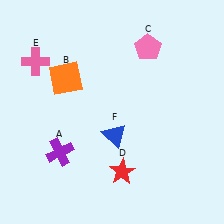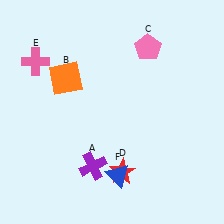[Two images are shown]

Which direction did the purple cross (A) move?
The purple cross (A) moved right.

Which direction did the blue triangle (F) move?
The blue triangle (F) moved down.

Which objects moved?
The objects that moved are: the purple cross (A), the blue triangle (F).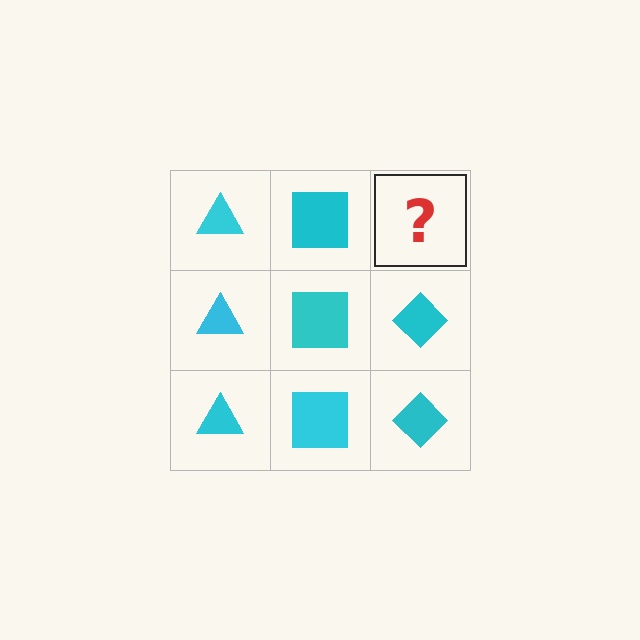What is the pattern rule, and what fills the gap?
The rule is that each column has a consistent shape. The gap should be filled with a cyan diamond.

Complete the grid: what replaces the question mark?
The question mark should be replaced with a cyan diamond.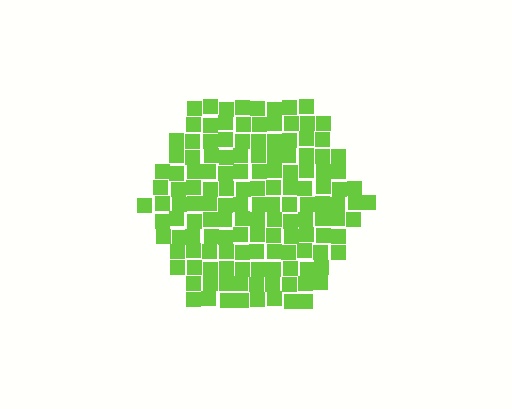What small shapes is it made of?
It is made of small squares.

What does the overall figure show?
The overall figure shows a hexagon.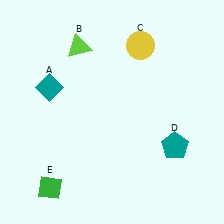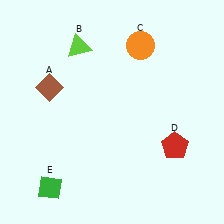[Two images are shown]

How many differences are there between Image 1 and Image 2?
There are 3 differences between the two images.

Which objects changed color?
A changed from teal to brown. C changed from yellow to orange. D changed from teal to red.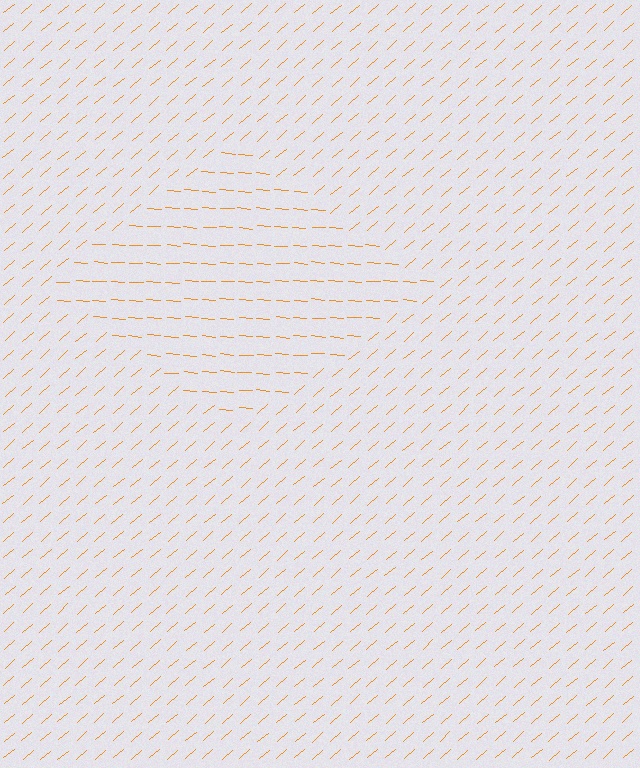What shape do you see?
I see a diamond.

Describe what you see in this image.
The image is filled with small orange line segments. A diamond region in the image has lines oriented differently from the surrounding lines, creating a visible texture boundary.